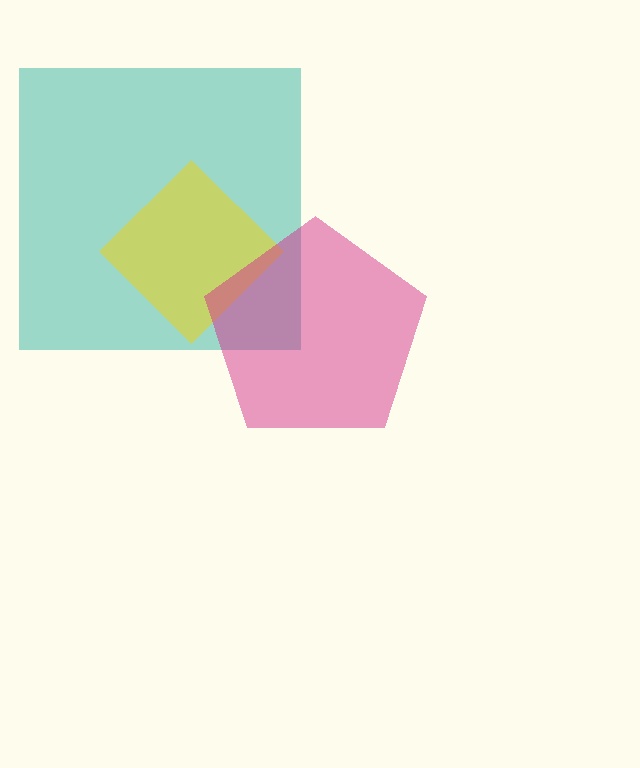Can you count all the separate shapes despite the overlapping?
Yes, there are 3 separate shapes.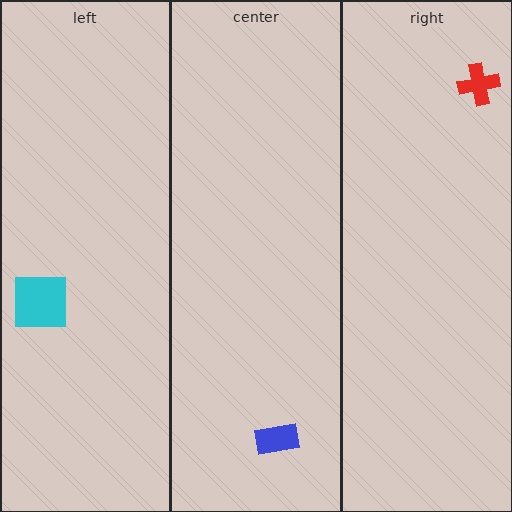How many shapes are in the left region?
1.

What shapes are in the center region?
The blue rectangle.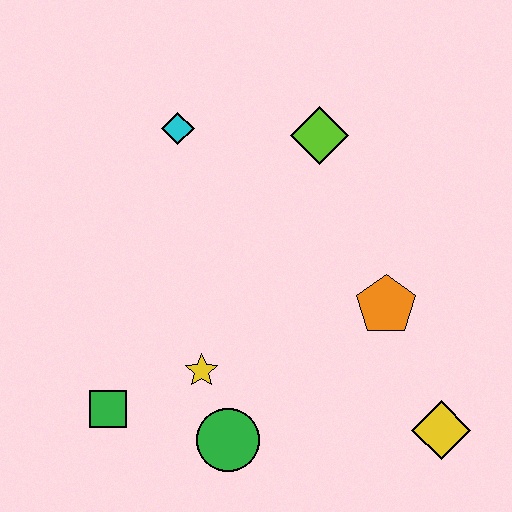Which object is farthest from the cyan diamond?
The yellow diamond is farthest from the cyan diamond.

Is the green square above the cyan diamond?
No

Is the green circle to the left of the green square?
No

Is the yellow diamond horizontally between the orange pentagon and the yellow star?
No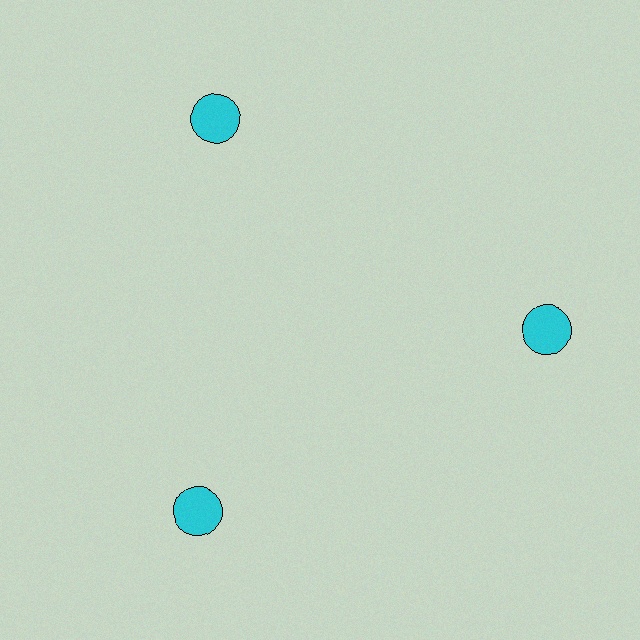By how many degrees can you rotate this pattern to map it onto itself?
The pattern maps onto itself every 120 degrees of rotation.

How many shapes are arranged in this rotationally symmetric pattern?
There are 3 shapes, arranged in 3 groups of 1.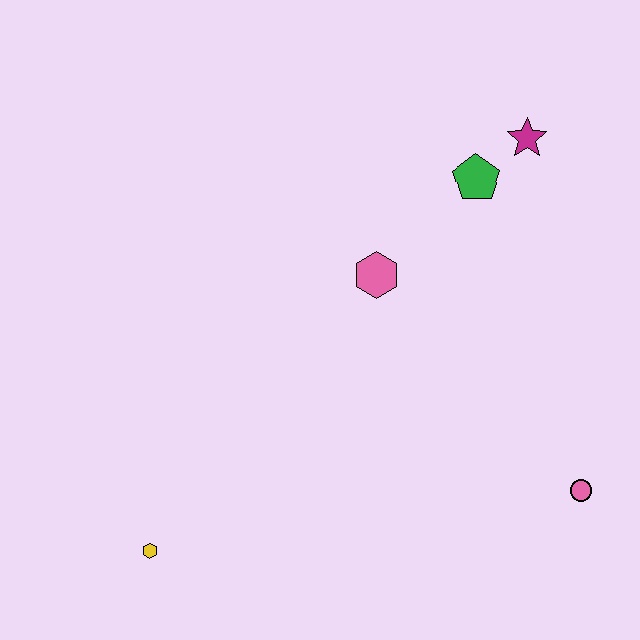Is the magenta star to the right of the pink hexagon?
Yes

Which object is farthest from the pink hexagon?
The yellow hexagon is farthest from the pink hexagon.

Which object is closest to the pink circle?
The pink hexagon is closest to the pink circle.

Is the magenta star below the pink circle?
No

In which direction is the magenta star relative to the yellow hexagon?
The magenta star is above the yellow hexagon.